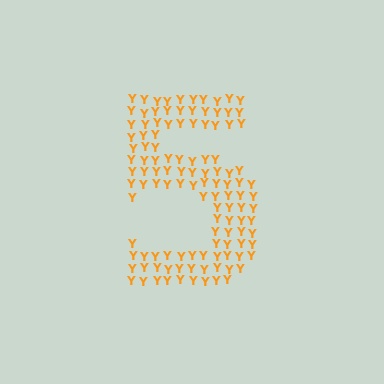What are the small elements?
The small elements are letter Y's.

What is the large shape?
The large shape is the digit 5.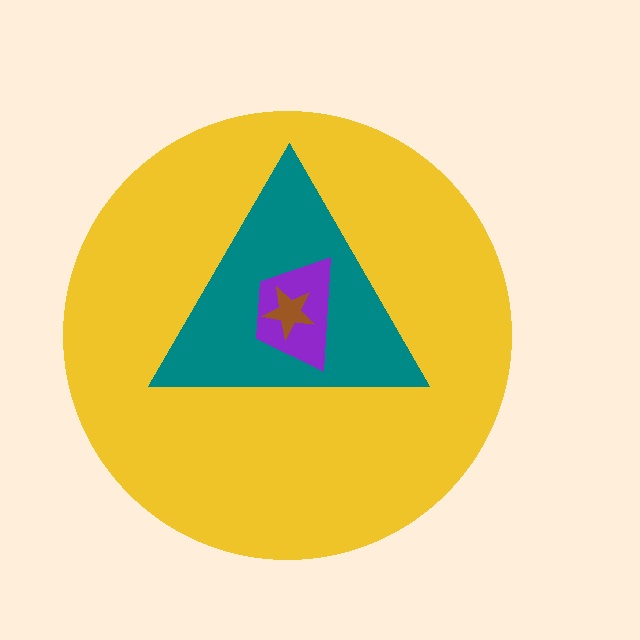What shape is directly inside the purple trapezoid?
The brown star.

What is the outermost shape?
The yellow circle.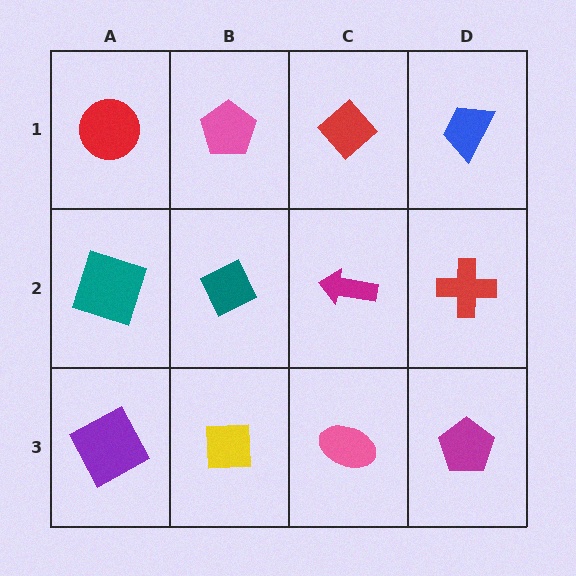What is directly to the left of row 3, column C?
A yellow square.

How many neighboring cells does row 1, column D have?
2.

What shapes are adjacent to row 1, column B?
A teal diamond (row 2, column B), a red circle (row 1, column A), a red diamond (row 1, column C).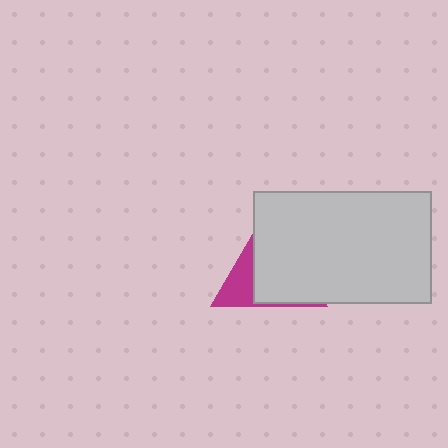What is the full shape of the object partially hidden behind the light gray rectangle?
The partially hidden object is a magenta triangle.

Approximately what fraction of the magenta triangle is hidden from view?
Roughly 68% of the magenta triangle is hidden behind the light gray rectangle.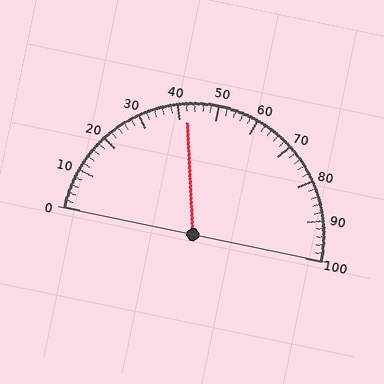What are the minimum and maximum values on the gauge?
The gauge ranges from 0 to 100.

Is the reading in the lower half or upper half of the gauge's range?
The reading is in the lower half of the range (0 to 100).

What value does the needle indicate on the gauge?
The needle indicates approximately 42.